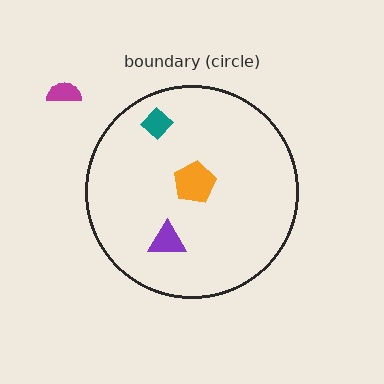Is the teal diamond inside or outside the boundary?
Inside.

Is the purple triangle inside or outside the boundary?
Inside.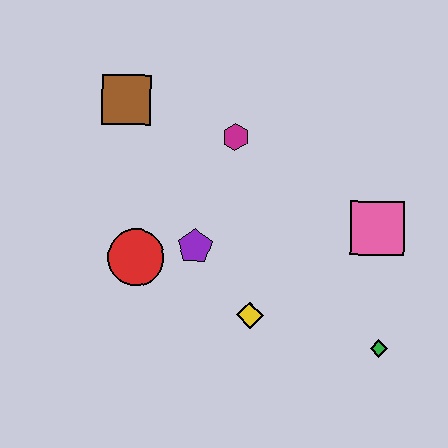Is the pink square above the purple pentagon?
Yes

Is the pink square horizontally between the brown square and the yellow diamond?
No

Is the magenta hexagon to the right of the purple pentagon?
Yes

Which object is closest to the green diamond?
The pink square is closest to the green diamond.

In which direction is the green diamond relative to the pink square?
The green diamond is below the pink square.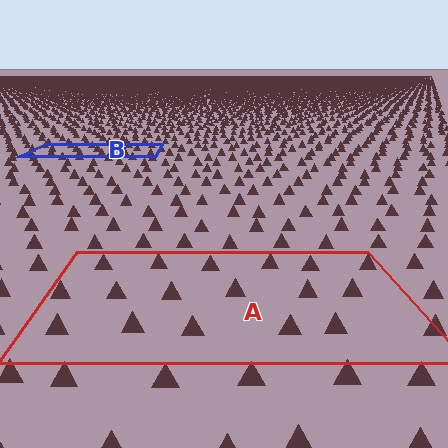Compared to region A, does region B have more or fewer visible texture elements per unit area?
Region B has more texture elements per unit area — they are packed more densely because it is farther away.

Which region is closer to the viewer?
Region A is closer. The texture elements there are larger and more spread out.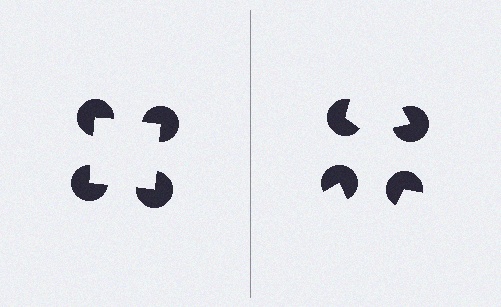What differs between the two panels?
The pac-man discs are positioned identically on both sides; only the wedge orientations differ. On the left they align to a square; on the right they are misaligned.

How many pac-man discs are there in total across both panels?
8 — 4 on each side.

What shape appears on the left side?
An illusory square.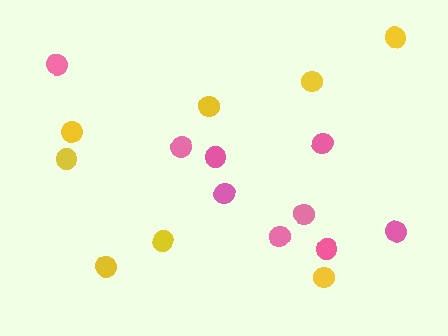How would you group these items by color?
There are 2 groups: one group of yellow circles (8) and one group of pink circles (9).